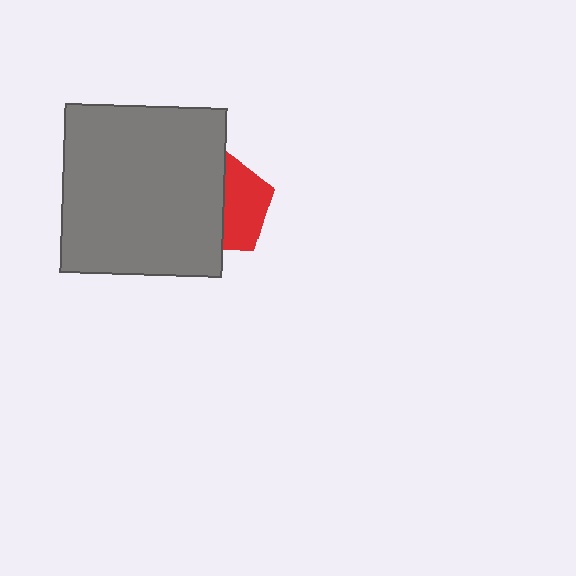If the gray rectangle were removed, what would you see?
You would see the complete red pentagon.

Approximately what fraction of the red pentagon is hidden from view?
Roughly 53% of the red pentagon is hidden behind the gray rectangle.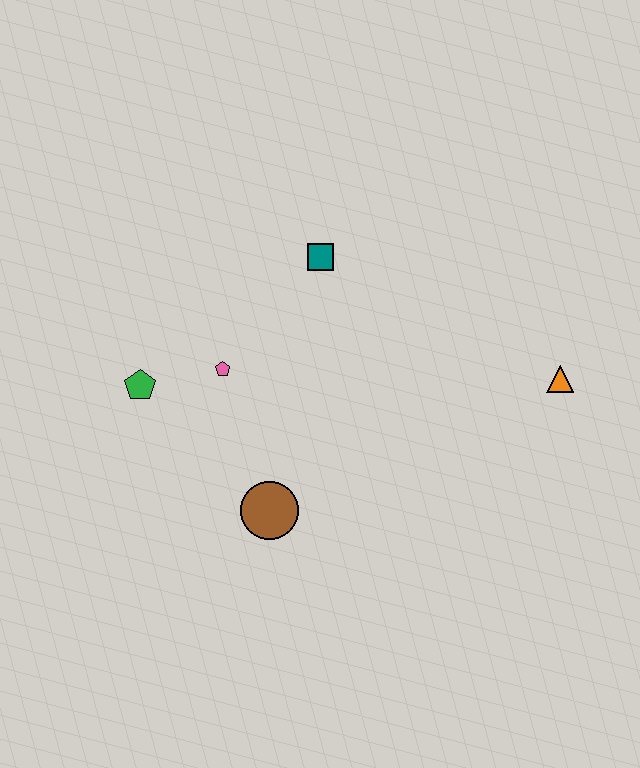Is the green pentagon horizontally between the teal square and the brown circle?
No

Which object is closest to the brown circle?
The pink pentagon is closest to the brown circle.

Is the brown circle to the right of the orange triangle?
No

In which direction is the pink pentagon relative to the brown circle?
The pink pentagon is above the brown circle.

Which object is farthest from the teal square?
The orange triangle is farthest from the teal square.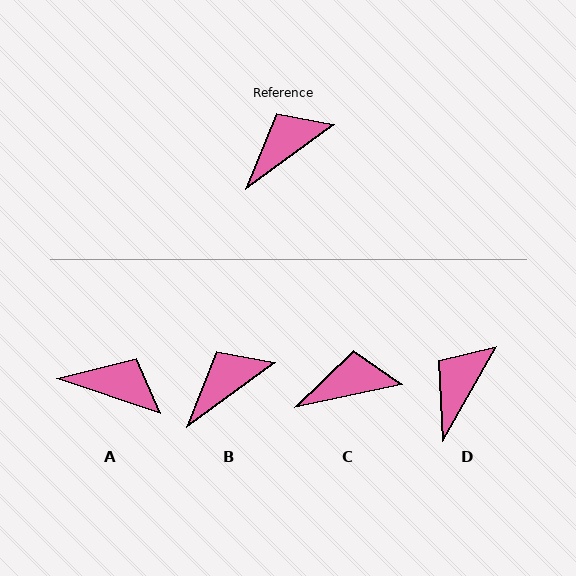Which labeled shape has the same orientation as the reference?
B.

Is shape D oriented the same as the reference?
No, it is off by about 24 degrees.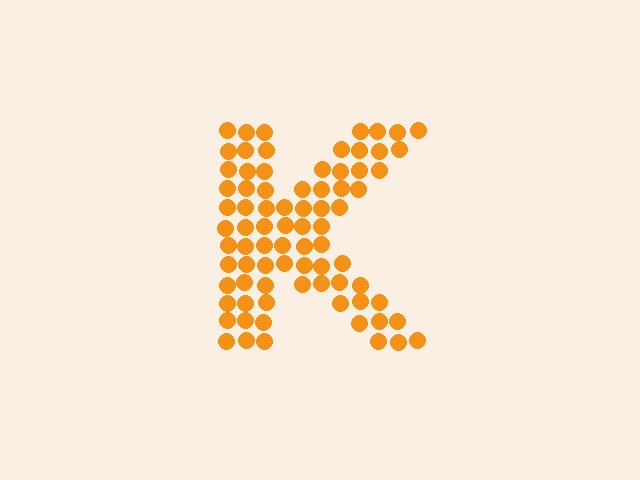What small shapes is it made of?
It is made of small circles.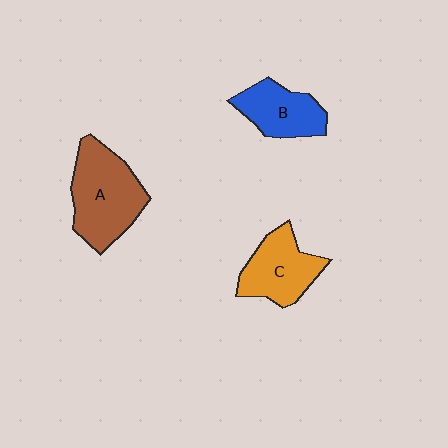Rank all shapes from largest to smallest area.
From largest to smallest: A (brown), C (orange), B (blue).